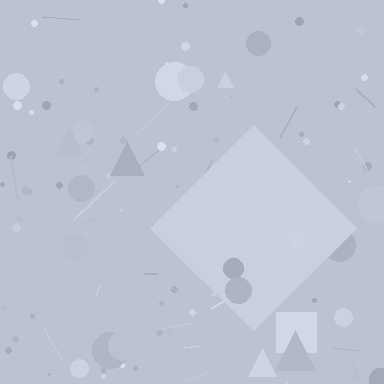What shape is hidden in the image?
A diamond is hidden in the image.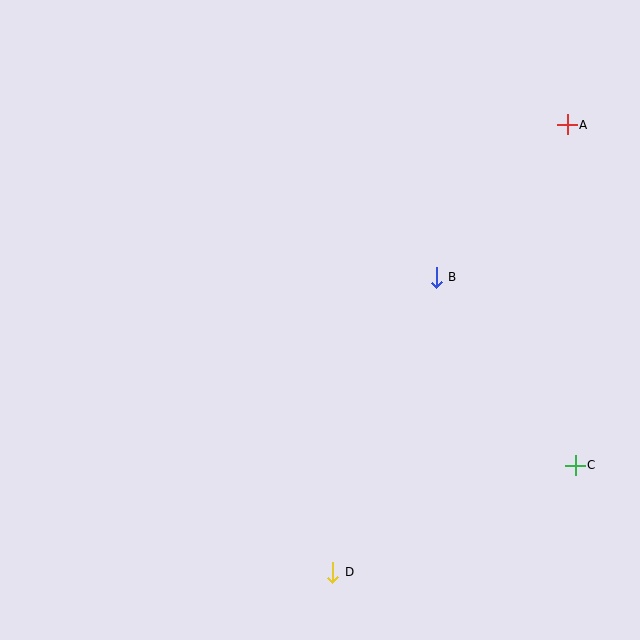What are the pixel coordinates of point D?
Point D is at (333, 572).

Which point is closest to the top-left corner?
Point B is closest to the top-left corner.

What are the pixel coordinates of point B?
Point B is at (436, 277).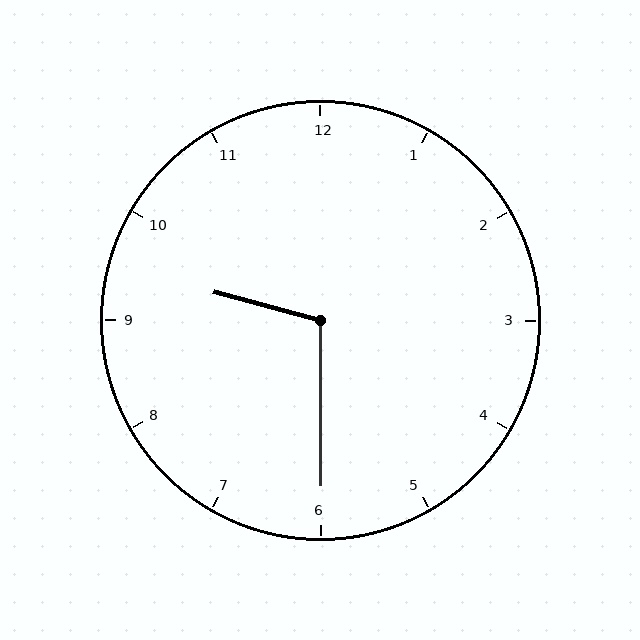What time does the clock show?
9:30.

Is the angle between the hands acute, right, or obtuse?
It is obtuse.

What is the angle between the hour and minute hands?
Approximately 105 degrees.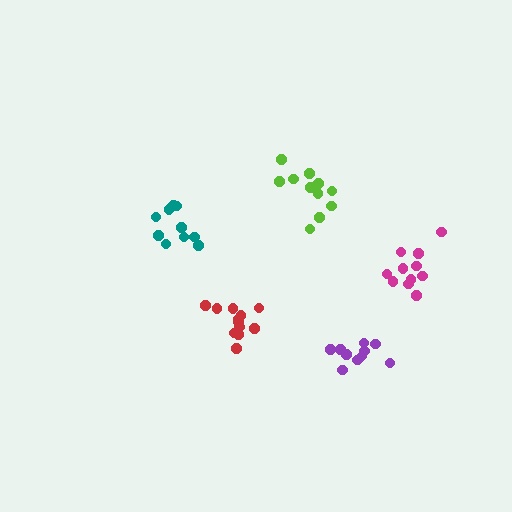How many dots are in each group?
Group 1: 12 dots, Group 2: 10 dots, Group 3: 10 dots, Group 4: 11 dots, Group 5: 11 dots (54 total).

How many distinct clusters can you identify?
There are 5 distinct clusters.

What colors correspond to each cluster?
The clusters are colored: red, teal, purple, lime, magenta.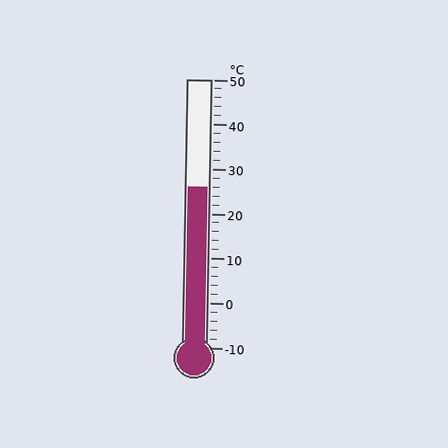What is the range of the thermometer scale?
The thermometer scale ranges from -10°C to 50°C.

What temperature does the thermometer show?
The thermometer shows approximately 26°C.